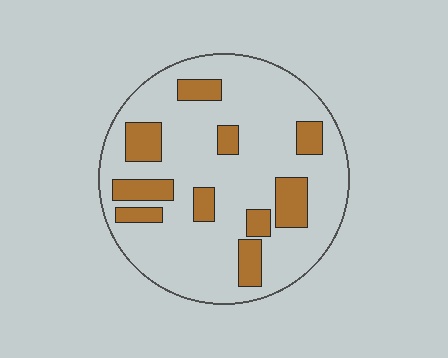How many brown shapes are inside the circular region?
10.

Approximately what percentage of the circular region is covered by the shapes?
Approximately 20%.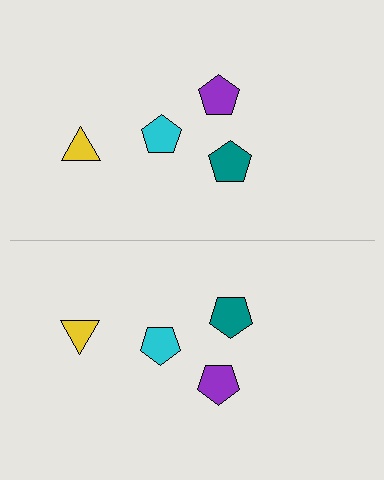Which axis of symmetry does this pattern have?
The pattern has a horizontal axis of symmetry running through the center of the image.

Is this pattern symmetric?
Yes, this pattern has bilateral (reflection) symmetry.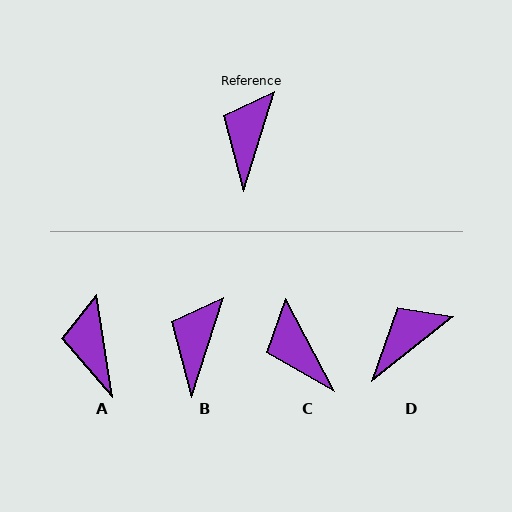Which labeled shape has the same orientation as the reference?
B.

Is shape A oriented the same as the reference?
No, it is off by about 26 degrees.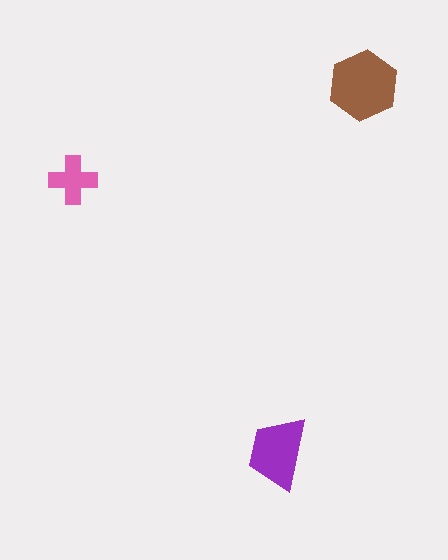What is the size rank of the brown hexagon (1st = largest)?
1st.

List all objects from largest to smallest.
The brown hexagon, the purple trapezoid, the pink cross.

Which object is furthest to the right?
The brown hexagon is rightmost.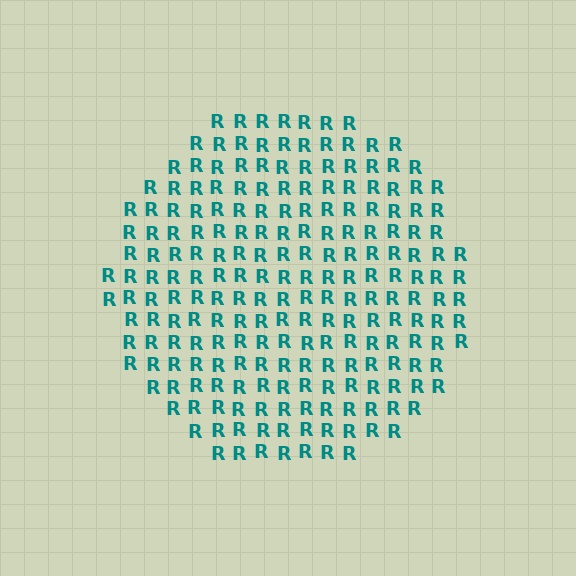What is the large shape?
The large shape is a circle.